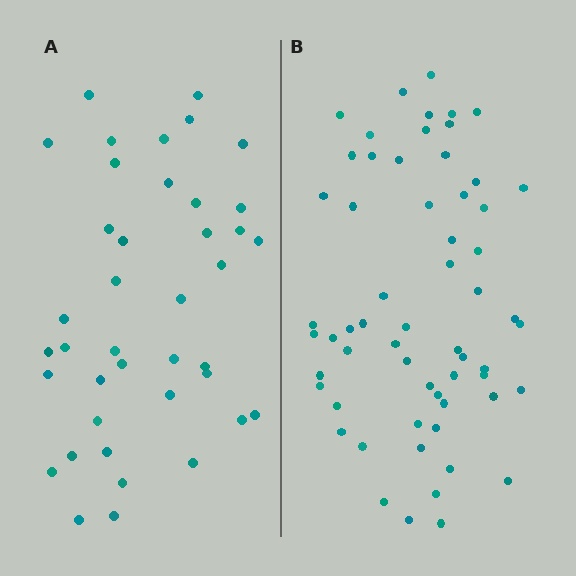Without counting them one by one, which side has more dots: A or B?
Region B (the right region) has more dots.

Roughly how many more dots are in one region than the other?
Region B has approximately 20 more dots than region A.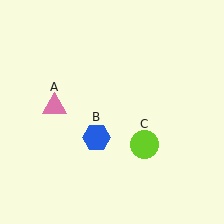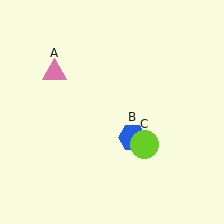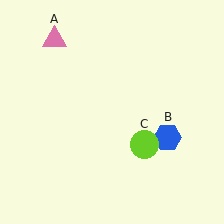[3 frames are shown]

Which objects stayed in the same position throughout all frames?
Lime circle (object C) remained stationary.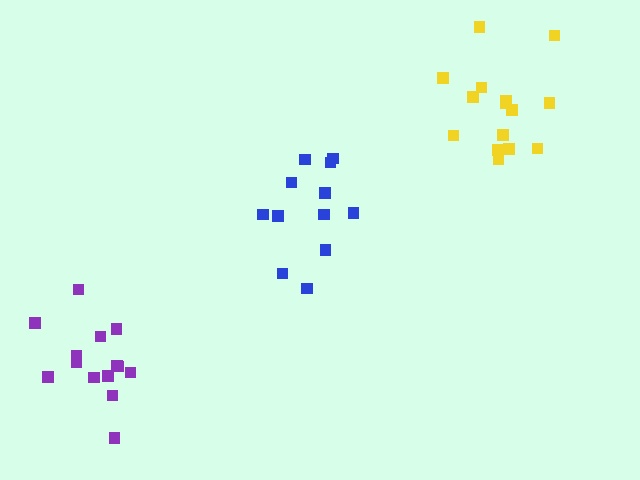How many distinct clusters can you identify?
There are 3 distinct clusters.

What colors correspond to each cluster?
The clusters are colored: purple, yellow, blue.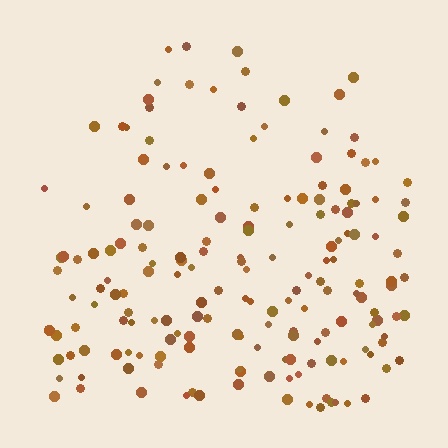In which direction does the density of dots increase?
From top to bottom, with the bottom side densest.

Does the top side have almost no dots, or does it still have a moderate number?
Still a moderate number, just noticeably fewer than the bottom.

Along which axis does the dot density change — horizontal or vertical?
Vertical.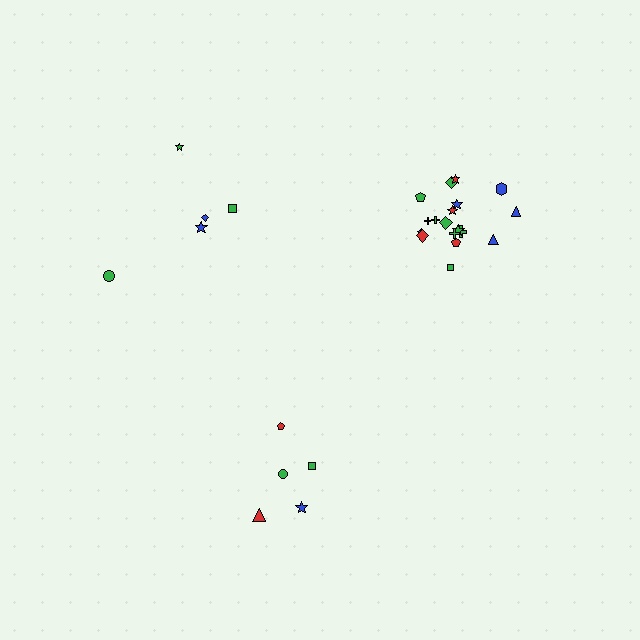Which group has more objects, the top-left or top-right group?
The top-right group.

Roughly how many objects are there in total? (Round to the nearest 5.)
Roughly 30 objects in total.